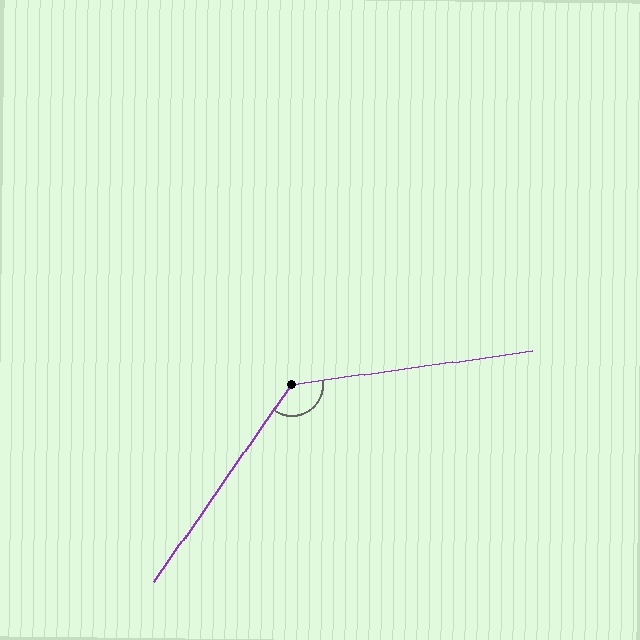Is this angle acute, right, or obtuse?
It is obtuse.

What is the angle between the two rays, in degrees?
Approximately 133 degrees.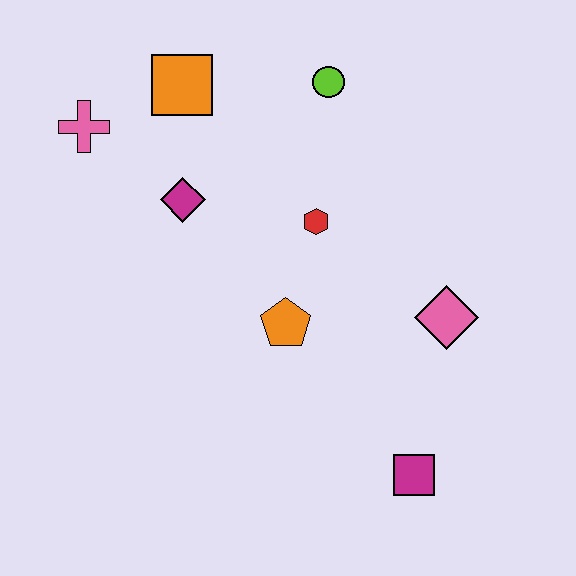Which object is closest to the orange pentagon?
The red hexagon is closest to the orange pentagon.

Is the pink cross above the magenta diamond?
Yes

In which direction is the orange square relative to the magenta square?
The orange square is above the magenta square.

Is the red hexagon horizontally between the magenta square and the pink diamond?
No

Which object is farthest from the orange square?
The magenta square is farthest from the orange square.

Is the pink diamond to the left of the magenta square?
No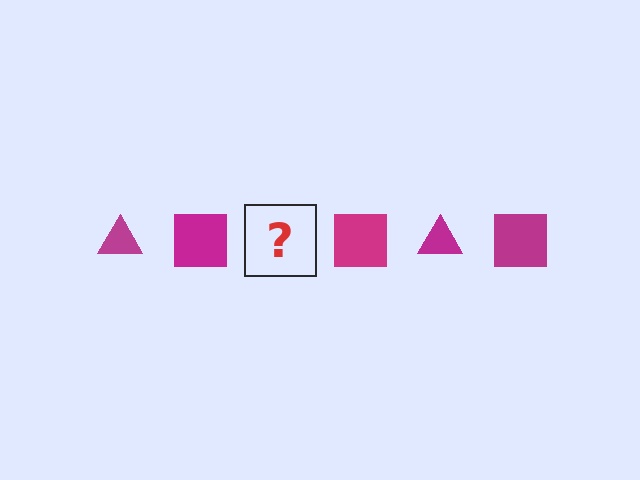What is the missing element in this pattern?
The missing element is a magenta triangle.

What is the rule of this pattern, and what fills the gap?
The rule is that the pattern cycles through triangle, square shapes in magenta. The gap should be filled with a magenta triangle.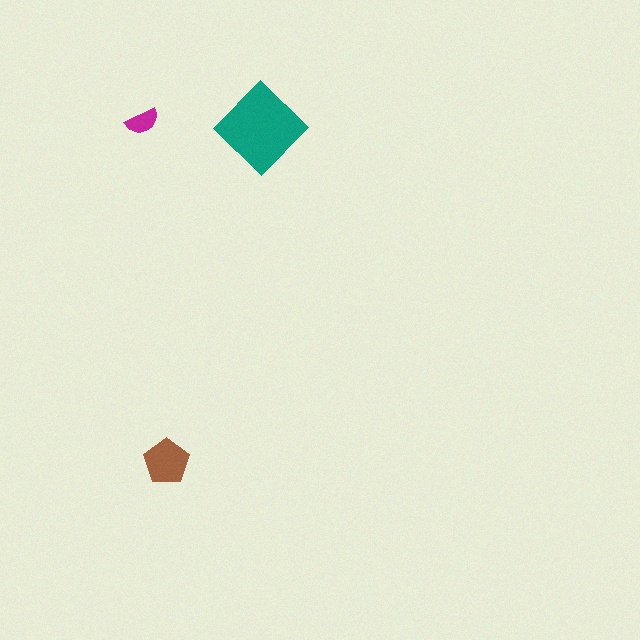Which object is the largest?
The teal diamond.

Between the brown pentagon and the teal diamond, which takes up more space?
The teal diamond.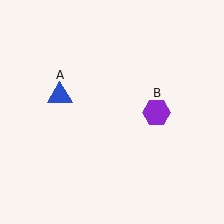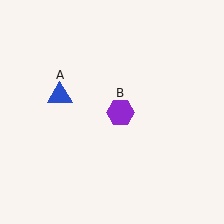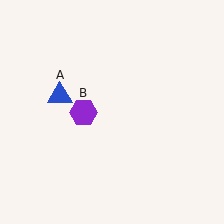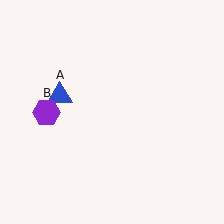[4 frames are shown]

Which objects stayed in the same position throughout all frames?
Blue triangle (object A) remained stationary.